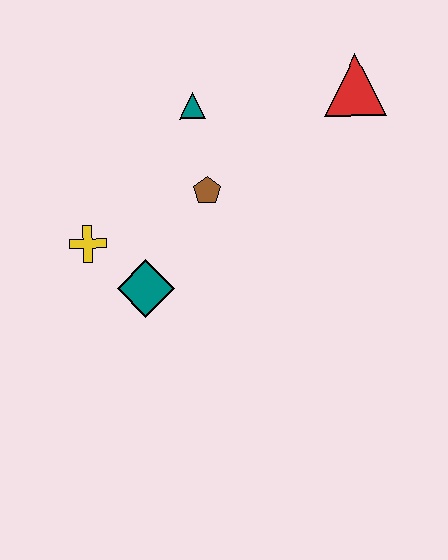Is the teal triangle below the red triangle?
Yes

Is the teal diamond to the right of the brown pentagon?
No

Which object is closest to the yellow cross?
The teal diamond is closest to the yellow cross.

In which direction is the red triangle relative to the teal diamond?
The red triangle is to the right of the teal diamond.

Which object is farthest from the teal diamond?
The red triangle is farthest from the teal diamond.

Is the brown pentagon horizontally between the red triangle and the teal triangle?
Yes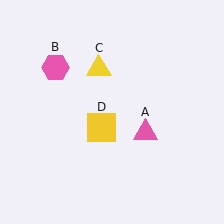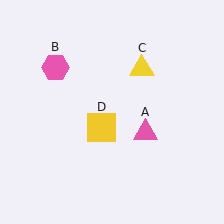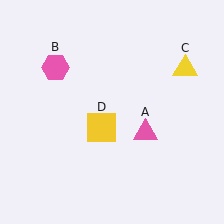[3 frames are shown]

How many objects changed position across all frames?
1 object changed position: yellow triangle (object C).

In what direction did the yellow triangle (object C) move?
The yellow triangle (object C) moved right.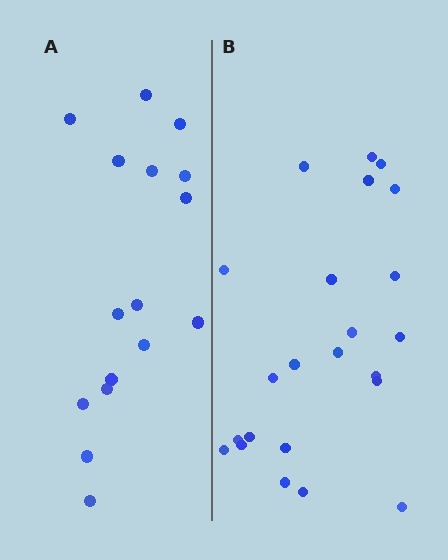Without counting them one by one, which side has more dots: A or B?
Region B (the right region) has more dots.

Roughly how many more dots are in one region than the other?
Region B has roughly 8 or so more dots than region A.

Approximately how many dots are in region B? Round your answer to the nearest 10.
About 20 dots. (The exact count is 23, which rounds to 20.)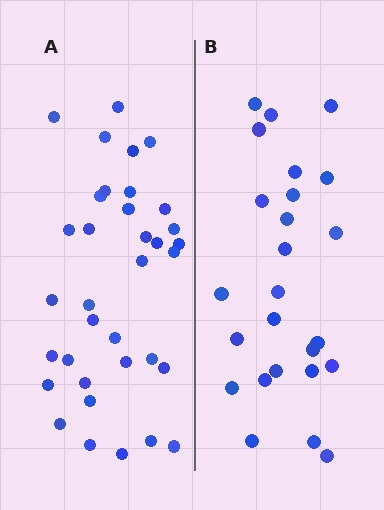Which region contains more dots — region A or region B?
Region A (the left region) has more dots.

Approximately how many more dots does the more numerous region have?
Region A has roughly 10 or so more dots than region B.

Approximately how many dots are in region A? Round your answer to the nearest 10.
About 40 dots. (The exact count is 35, which rounds to 40.)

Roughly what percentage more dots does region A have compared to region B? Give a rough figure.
About 40% more.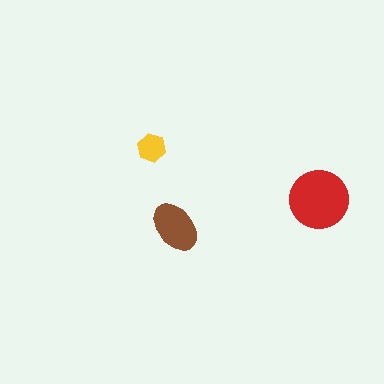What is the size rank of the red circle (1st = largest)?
1st.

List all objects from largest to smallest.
The red circle, the brown ellipse, the yellow hexagon.